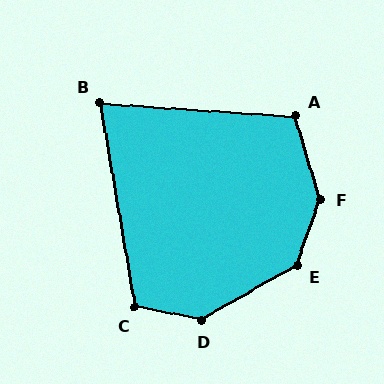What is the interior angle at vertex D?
Approximately 139 degrees (obtuse).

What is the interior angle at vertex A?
Approximately 110 degrees (obtuse).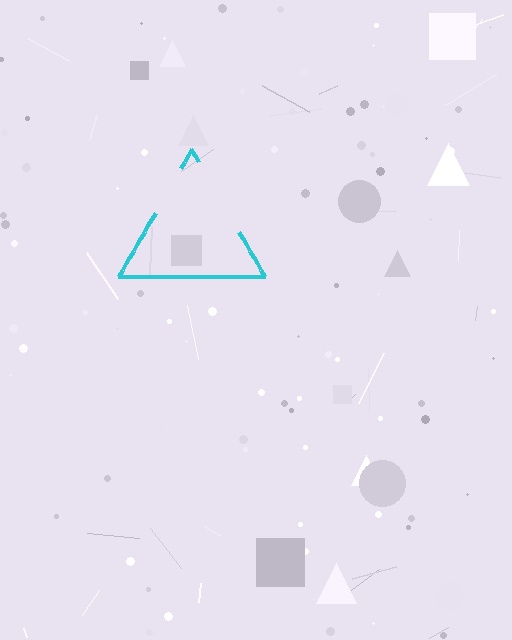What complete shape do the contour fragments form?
The contour fragments form a triangle.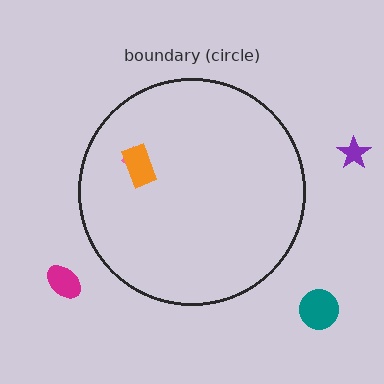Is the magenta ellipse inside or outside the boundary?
Outside.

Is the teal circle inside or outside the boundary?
Outside.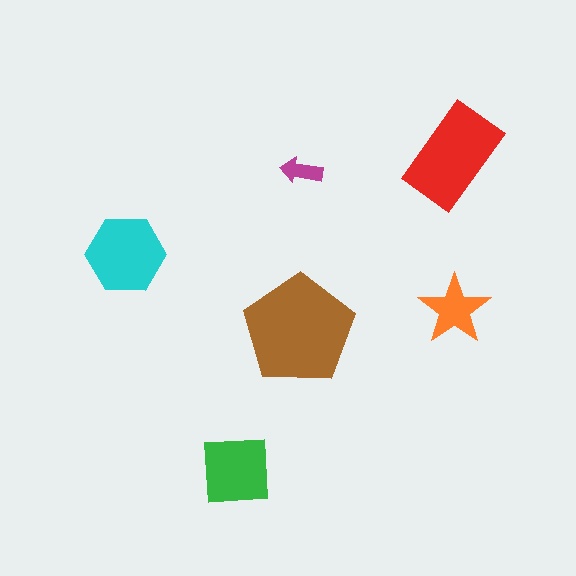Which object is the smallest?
The magenta arrow.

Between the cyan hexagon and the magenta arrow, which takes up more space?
The cyan hexagon.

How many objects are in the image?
There are 6 objects in the image.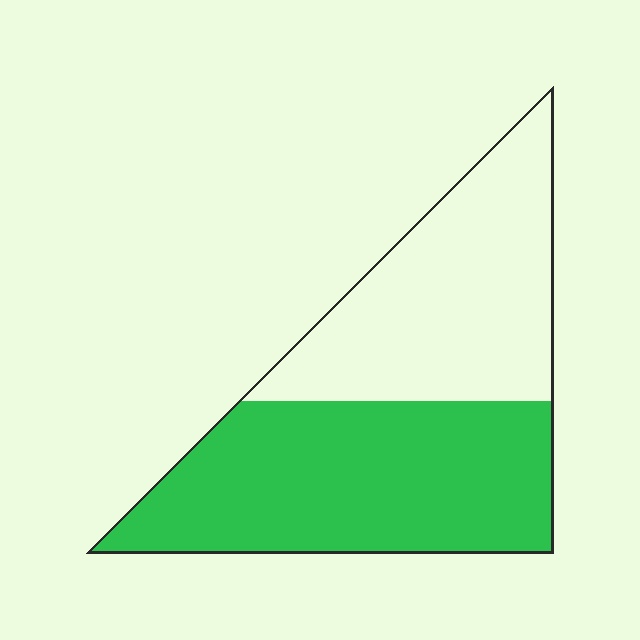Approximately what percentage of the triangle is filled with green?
Approximately 55%.